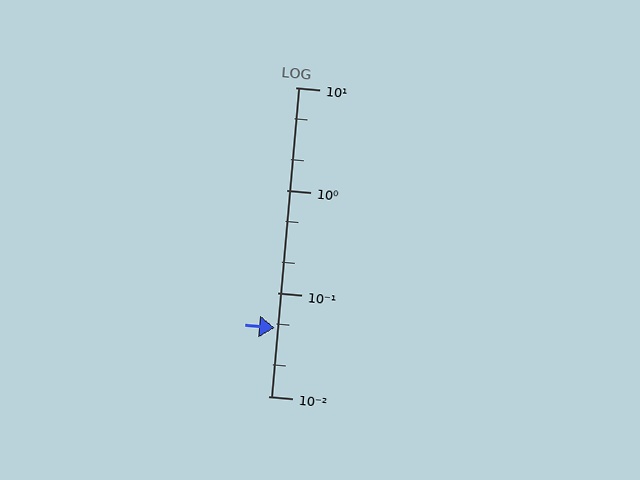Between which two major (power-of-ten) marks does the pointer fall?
The pointer is between 0.01 and 0.1.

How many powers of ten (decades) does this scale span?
The scale spans 3 decades, from 0.01 to 10.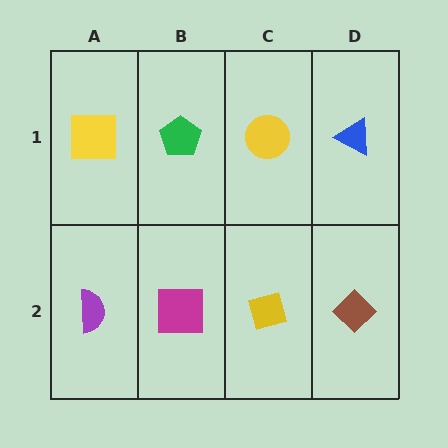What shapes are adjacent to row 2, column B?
A green pentagon (row 1, column B), a purple semicircle (row 2, column A), a yellow diamond (row 2, column C).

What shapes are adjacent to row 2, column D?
A blue triangle (row 1, column D), a yellow diamond (row 2, column C).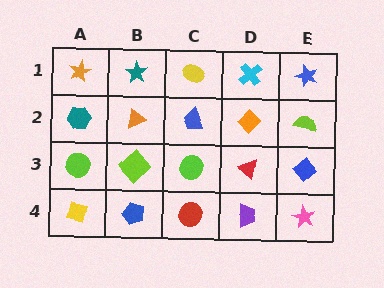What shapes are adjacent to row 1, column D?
An orange diamond (row 2, column D), a yellow ellipse (row 1, column C), a blue star (row 1, column E).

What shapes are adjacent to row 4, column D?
A red triangle (row 3, column D), a red circle (row 4, column C), a pink star (row 4, column E).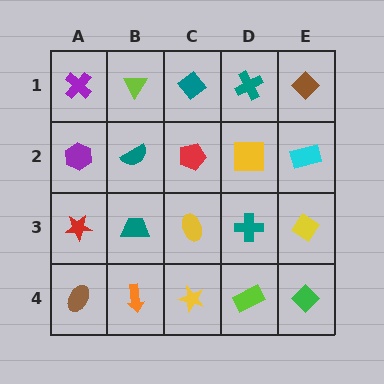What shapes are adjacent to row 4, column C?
A yellow ellipse (row 3, column C), an orange arrow (row 4, column B), a lime rectangle (row 4, column D).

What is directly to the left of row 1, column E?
A teal cross.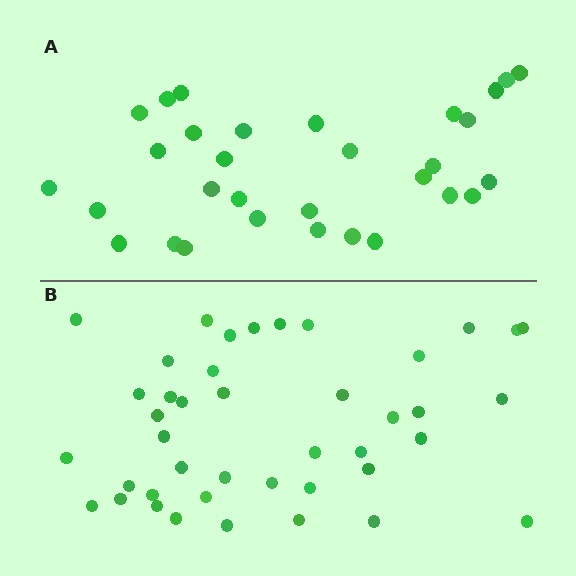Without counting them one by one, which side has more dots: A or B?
Region B (the bottom region) has more dots.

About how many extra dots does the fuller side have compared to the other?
Region B has roughly 12 or so more dots than region A.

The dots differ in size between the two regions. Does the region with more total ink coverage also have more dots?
No. Region A has more total ink coverage because its dots are larger, but region B actually contains more individual dots. Total area can be misleading — the number of items is what matters here.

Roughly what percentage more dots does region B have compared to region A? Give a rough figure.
About 35% more.